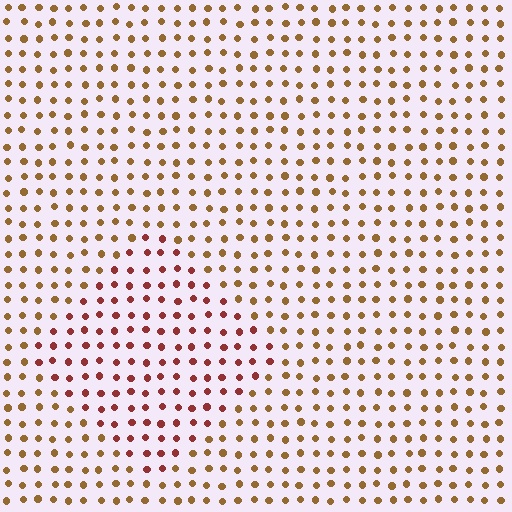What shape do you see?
I see a diamond.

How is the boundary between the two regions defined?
The boundary is defined purely by a slight shift in hue (about 36 degrees). Spacing, size, and orientation are identical on both sides.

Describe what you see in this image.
The image is filled with small brown elements in a uniform arrangement. A diamond-shaped region is visible where the elements are tinted to a slightly different hue, forming a subtle color boundary.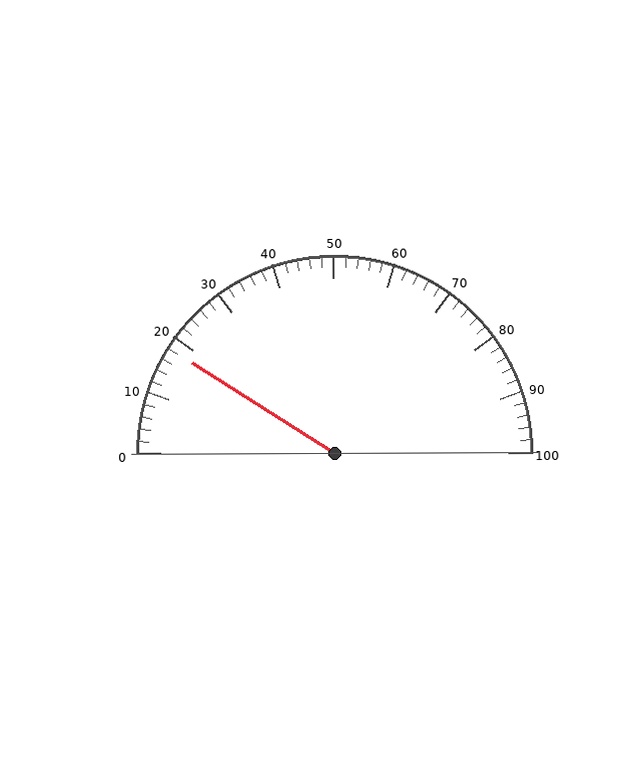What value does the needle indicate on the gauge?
The needle indicates approximately 18.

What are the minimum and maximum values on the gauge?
The gauge ranges from 0 to 100.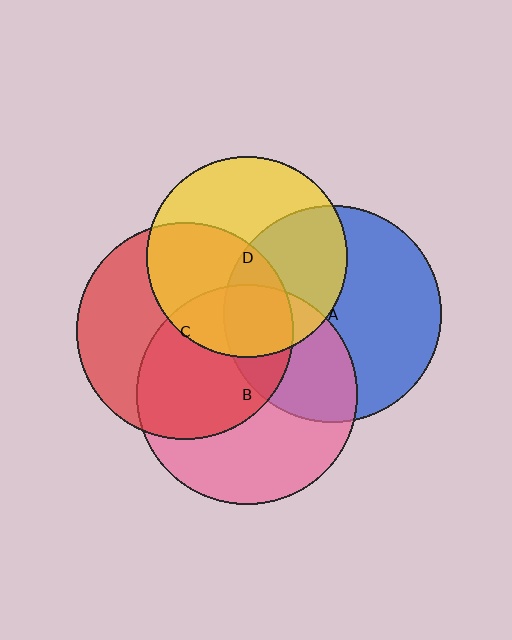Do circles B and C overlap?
Yes.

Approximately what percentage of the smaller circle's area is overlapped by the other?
Approximately 50%.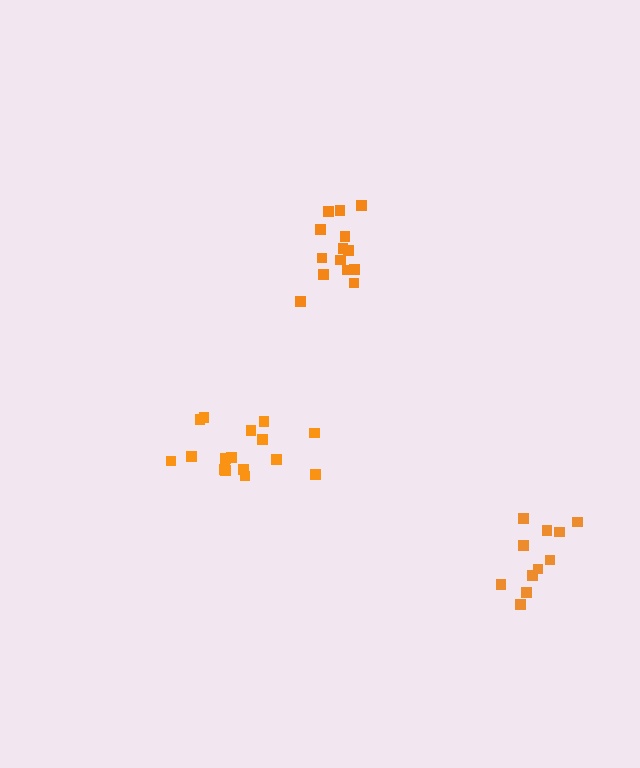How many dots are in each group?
Group 1: 14 dots, Group 2: 16 dots, Group 3: 11 dots (41 total).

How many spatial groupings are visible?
There are 3 spatial groupings.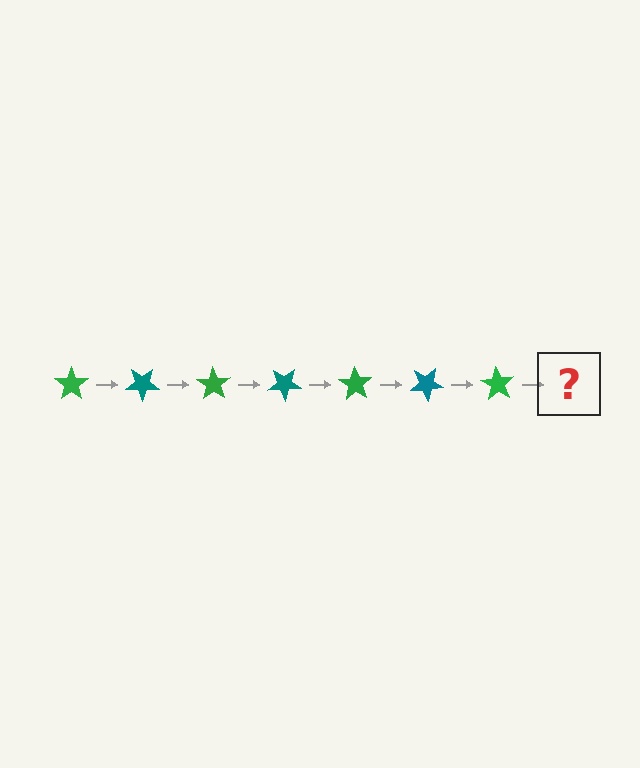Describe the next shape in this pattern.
It should be a teal star, rotated 245 degrees from the start.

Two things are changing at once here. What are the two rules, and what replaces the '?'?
The two rules are that it rotates 35 degrees each step and the color cycles through green and teal. The '?' should be a teal star, rotated 245 degrees from the start.